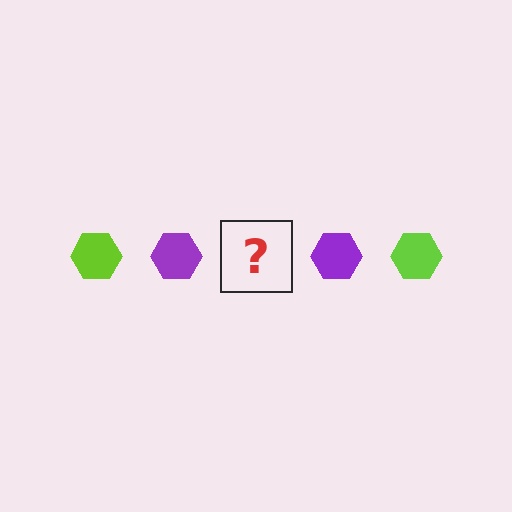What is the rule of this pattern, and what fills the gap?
The rule is that the pattern cycles through lime, purple hexagons. The gap should be filled with a lime hexagon.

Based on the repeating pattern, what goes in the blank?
The blank should be a lime hexagon.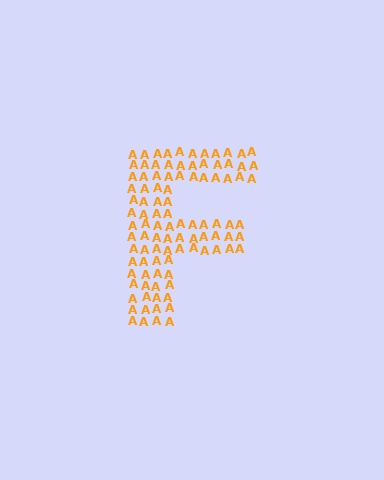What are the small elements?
The small elements are letter A's.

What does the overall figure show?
The overall figure shows the letter F.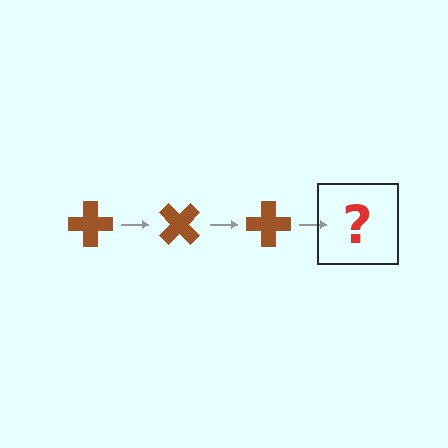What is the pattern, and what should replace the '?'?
The pattern is that the cross rotates 45 degrees each step. The '?' should be a brown cross rotated 135 degrees.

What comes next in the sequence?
The next element should be a brown cross rotated 135 degrees.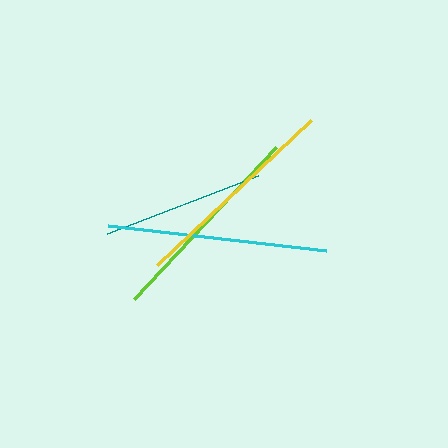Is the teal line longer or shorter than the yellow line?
The yellow line is longer than the teal line.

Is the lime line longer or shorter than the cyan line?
The cyan line is longer than the lime line.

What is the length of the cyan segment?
The cyan segment is approximately 219 pixels long.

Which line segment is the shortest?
The teal line is the shortest at approximately 162 pixels.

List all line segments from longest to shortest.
From longest to shortest: cyan, yellow, lime, teal.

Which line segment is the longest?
The cyan line is the longest at approximately 219 pixels.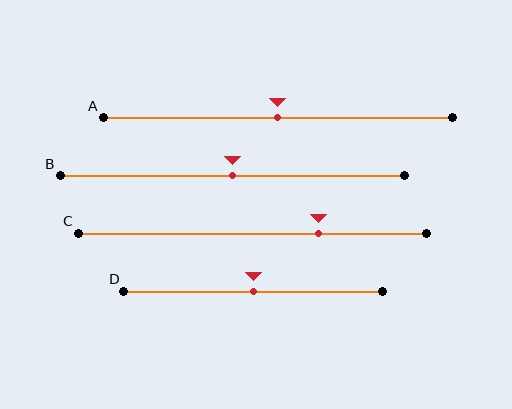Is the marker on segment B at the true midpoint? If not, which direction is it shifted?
Yes, the marker on segment B is at the true midpoint.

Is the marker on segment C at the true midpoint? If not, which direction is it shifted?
No, the marker on segment C is shifted to the right by about 19% of the segment length.